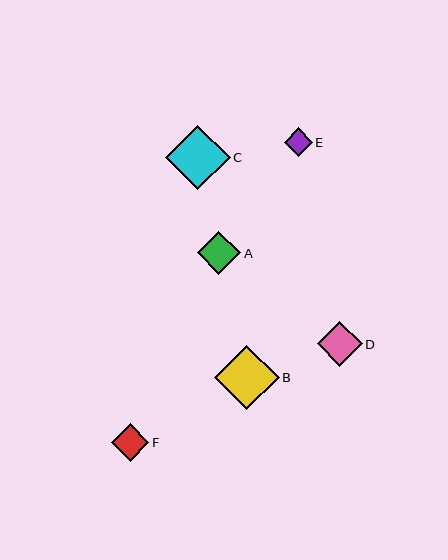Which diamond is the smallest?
Diamond E is the smallest with a size of approximately 28 pixels.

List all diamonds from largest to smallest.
From largest to smallest: C, B, D, A, F, E.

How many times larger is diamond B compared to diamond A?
Diamond B is approximately 1.5 times the size of diamond A.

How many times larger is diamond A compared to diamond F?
Diamond A is approximately 1.2 times the size of diamond F.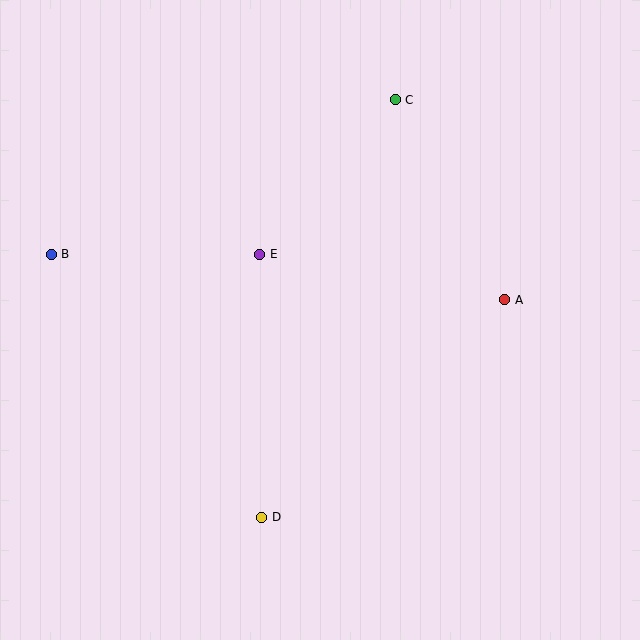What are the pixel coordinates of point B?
Point B is at (51, 254).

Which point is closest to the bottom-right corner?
Point A is closest to the bottom-right corner.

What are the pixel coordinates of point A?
Point A is at (505, 300).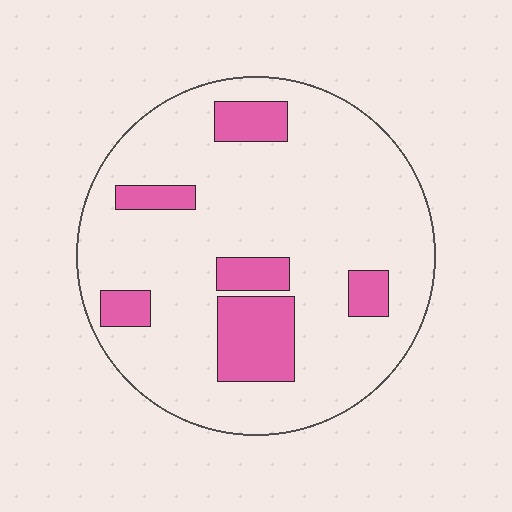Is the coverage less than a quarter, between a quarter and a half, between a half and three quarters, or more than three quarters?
Less than a quarter.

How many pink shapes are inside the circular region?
6.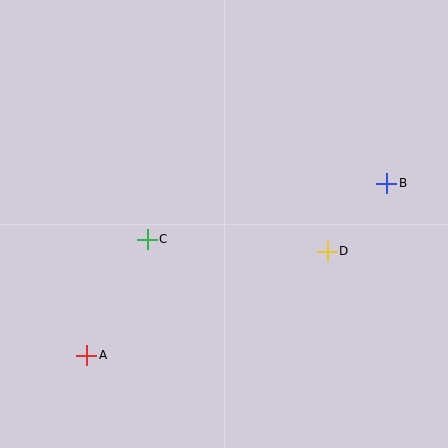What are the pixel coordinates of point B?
Point B is at (387, 183).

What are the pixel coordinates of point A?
Point A is at (87, 355).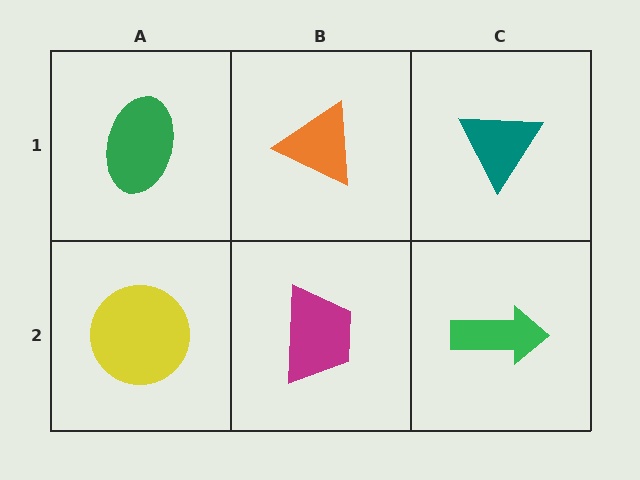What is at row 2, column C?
A green arrow.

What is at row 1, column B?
An orange triangle.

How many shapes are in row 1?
3 shapes.